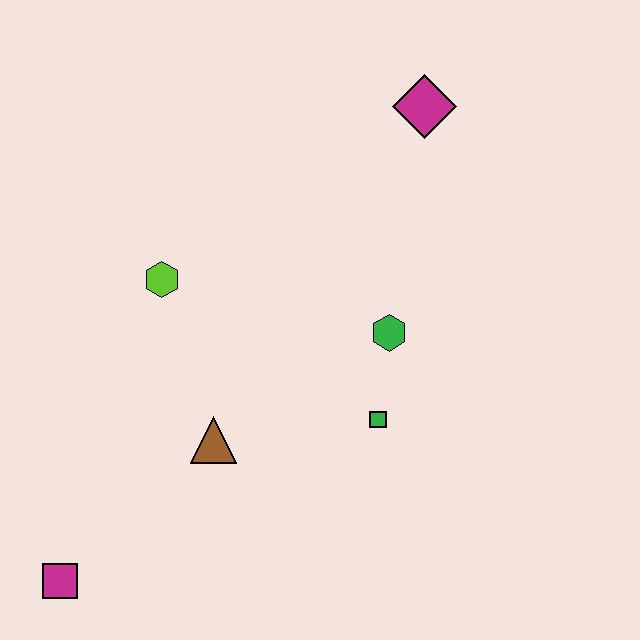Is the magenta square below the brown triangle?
Yes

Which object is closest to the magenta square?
The brown triangle is closest to the magenta square.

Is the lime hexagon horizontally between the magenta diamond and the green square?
No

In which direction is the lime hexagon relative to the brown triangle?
The lime hexagon is above the brown triangle.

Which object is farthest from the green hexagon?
The magenta square is farthest from the green hexagon.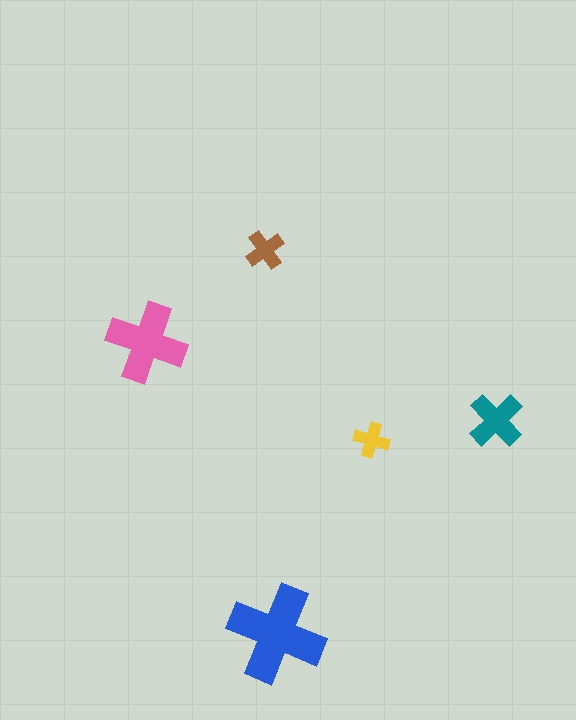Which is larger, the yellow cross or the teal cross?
The teal one.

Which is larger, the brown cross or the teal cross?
The teal one.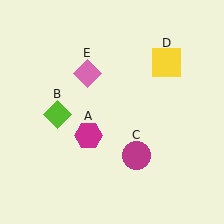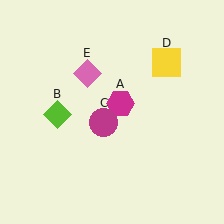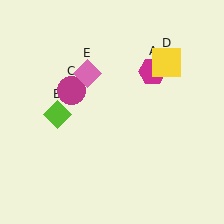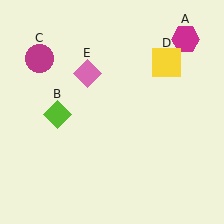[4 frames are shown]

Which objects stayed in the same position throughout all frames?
Lime diamond (object B) and yellow square (object D) and pink diamond (object E) remained stationary.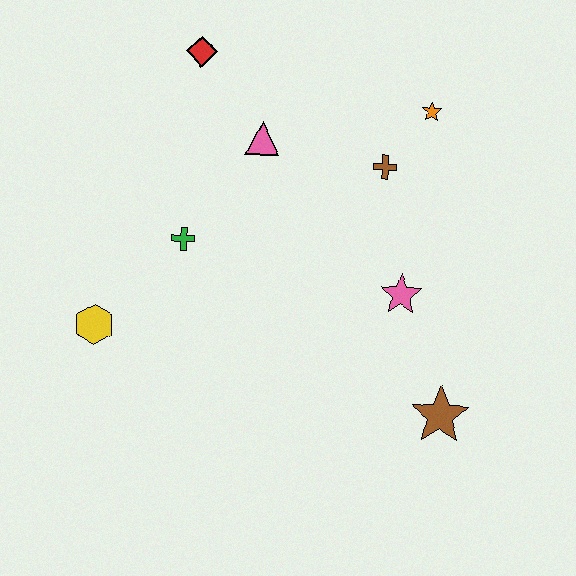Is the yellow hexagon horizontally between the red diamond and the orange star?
No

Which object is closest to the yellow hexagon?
The green cross is closest to the yellow hexagon.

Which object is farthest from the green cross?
The brown star is farthest from the green cross.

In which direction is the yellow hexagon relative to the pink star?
The yellow hexagon is to the left of the pink star.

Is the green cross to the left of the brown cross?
Yes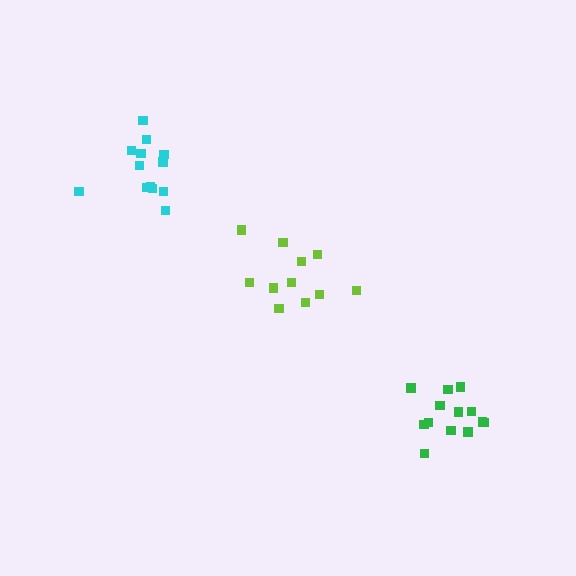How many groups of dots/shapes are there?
There are 3 groups.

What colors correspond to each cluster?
The clusters are colored: green, lime, cyan.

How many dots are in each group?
Group 1: 13 dots, Group 2: 11 dots, Group 3: 13 dots (37 total).